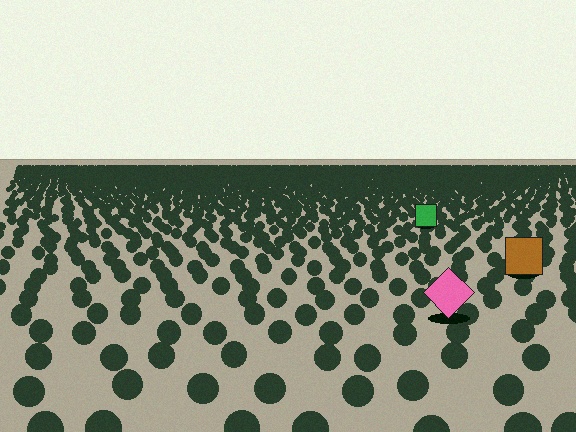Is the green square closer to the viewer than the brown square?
No. The brown square is closer — you can tell from the texture gradient: the ground texture is coarser near it.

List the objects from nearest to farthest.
From nearest to farthest: the pink diamond, the brown square, the green square.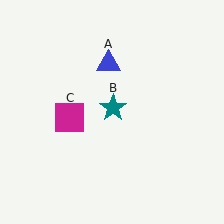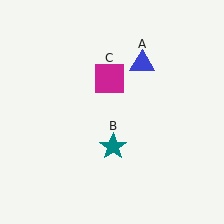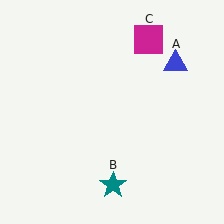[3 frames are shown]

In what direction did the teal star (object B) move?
The teal star (object B) moved down.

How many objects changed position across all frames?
3 objects changed position: blue triangle (object A), teal star (object B), magenta square (object C).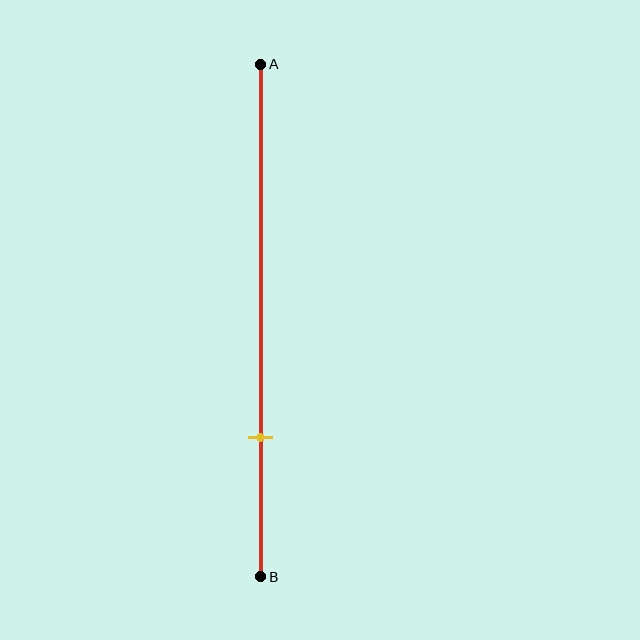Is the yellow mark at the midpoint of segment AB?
No, the mark is at about 75% from A, not at the 50% midpoint.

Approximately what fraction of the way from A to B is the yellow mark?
The yellow mark is approximately 75% of the way from A to B.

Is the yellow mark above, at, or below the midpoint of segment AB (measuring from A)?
The yellow mark is below the midpoint of segment AB.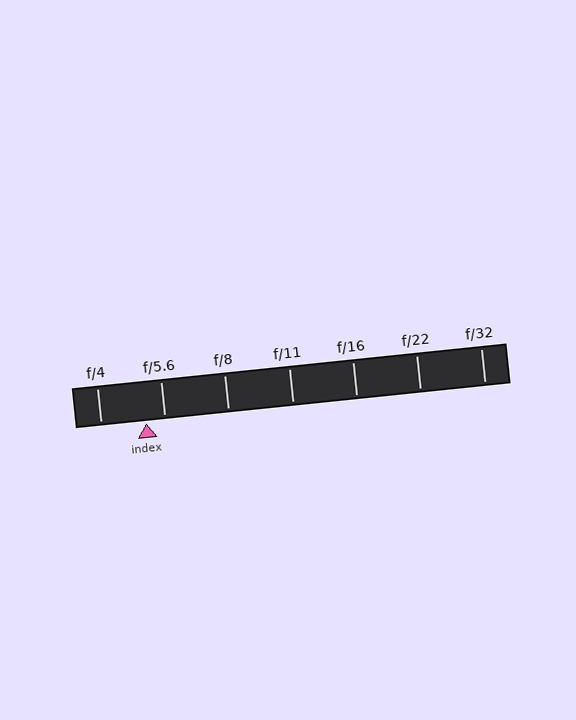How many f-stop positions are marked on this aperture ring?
There are 7 f-stop positions marked.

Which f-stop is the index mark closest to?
The index mark is closest to f/5.6.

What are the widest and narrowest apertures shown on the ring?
The widest aperture shown is f/4 and the narrowest is f/32.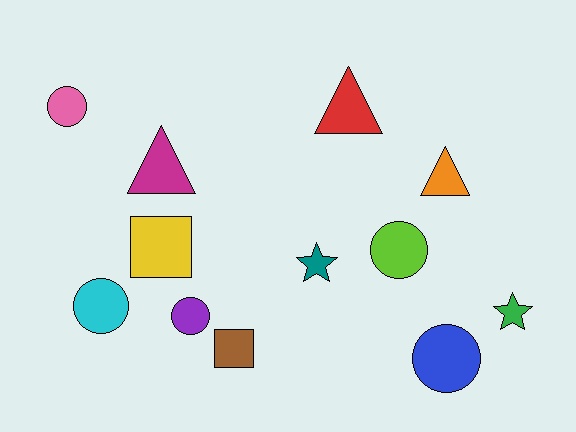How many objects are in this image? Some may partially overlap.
There are 12 objects.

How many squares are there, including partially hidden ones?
There are 2 squares.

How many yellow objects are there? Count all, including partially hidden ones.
There is 1 yellow object.